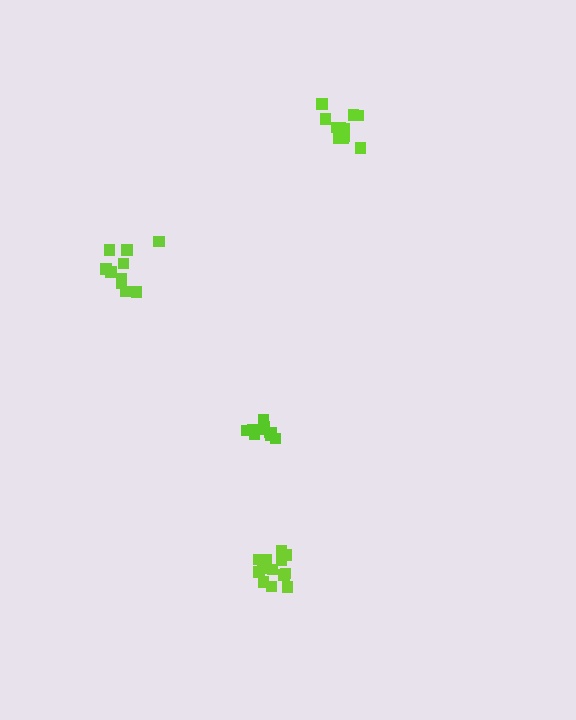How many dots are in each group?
Group 1: 10 dots, Group 2: 14 dots, Group 3: 10 dots, Group 4: 11 dots (45 total).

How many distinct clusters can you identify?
There are 4 distinct clusters.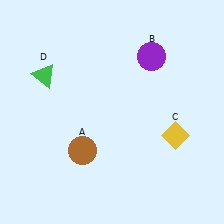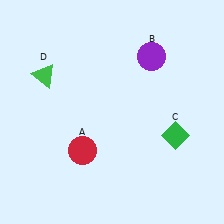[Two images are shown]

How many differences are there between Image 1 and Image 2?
There are 2 differences between the two images.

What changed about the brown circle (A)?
In Image 1, A is brown. In Image 2, it changed to red.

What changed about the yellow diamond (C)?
In Image 1, C is yellow. In Image 2, it changed to green.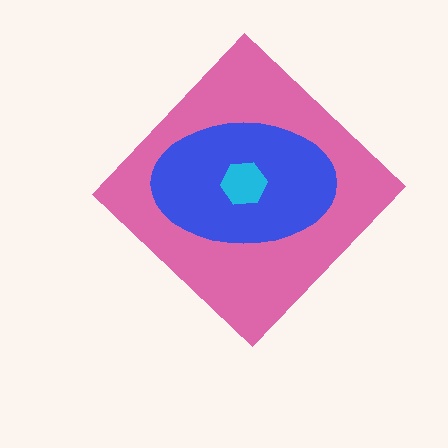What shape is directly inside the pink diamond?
The blue ellipse.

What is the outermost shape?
The pink diamond.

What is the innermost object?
The cyan hexagon.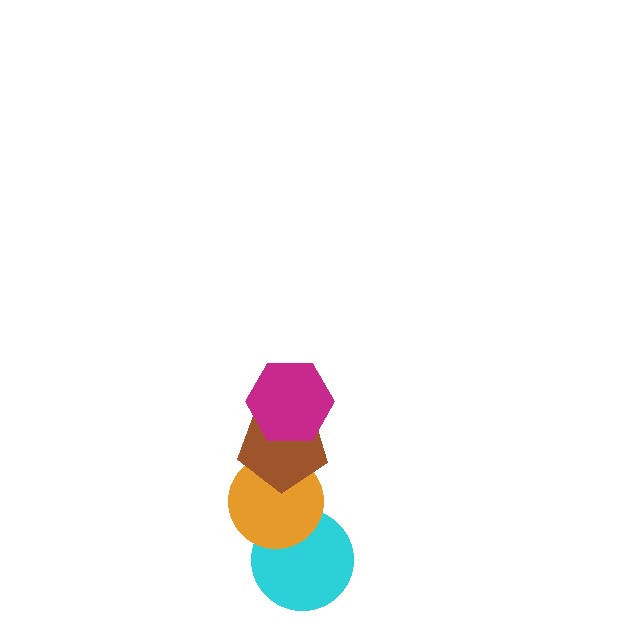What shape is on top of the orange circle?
The brown pentagon is on top of the orange circle.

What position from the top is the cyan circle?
The cyan circle is 4th from the top.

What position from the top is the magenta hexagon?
The magenta hexagon is 1st from the top.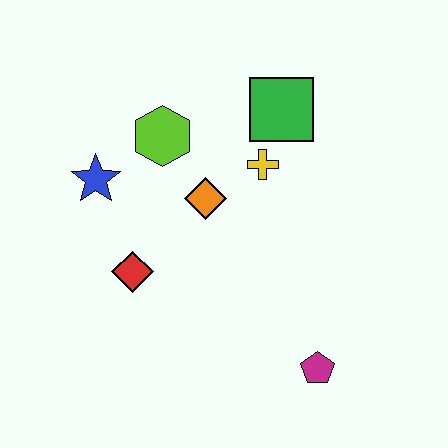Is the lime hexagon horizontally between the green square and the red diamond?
Yes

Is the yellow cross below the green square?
Yes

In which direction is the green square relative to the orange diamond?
The green square is above the orange diamond.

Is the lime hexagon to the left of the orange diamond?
Yes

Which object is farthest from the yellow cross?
The magenta pentagon is farthest from the yellow cross.